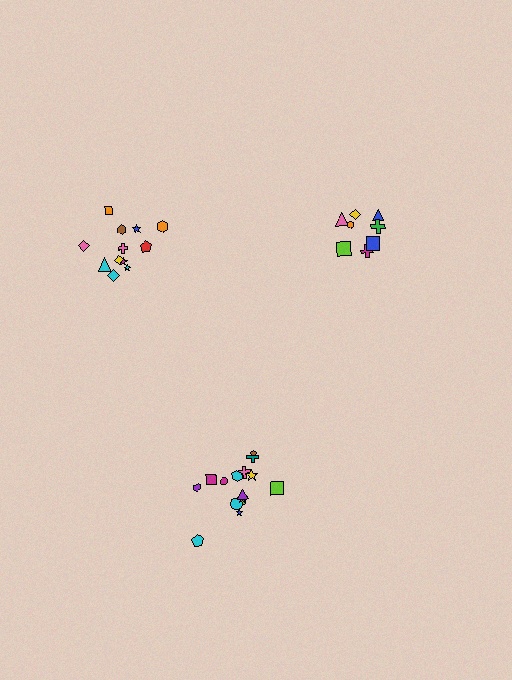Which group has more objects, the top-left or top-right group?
The top-left group.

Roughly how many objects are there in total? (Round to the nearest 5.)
Roughly 35 objects in total.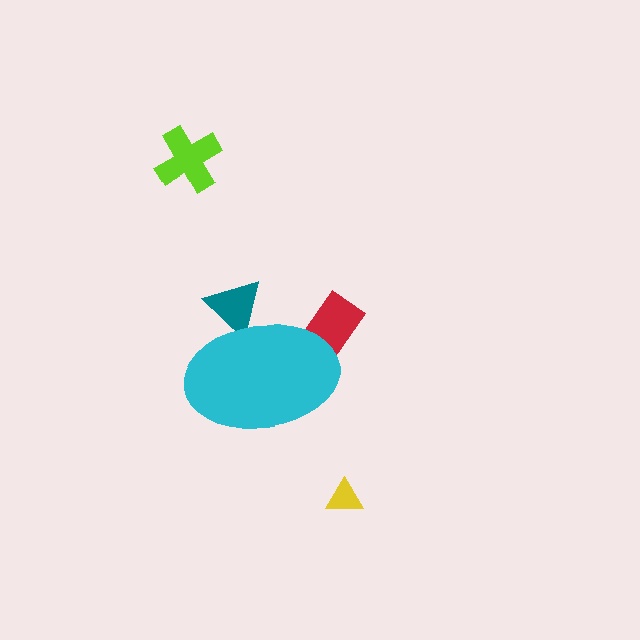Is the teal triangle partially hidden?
Yes, the teal triangle is partially hidden behind the cyan ellipse.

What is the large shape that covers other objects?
A cyan ellipse.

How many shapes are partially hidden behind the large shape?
2 shapes are partially hidden.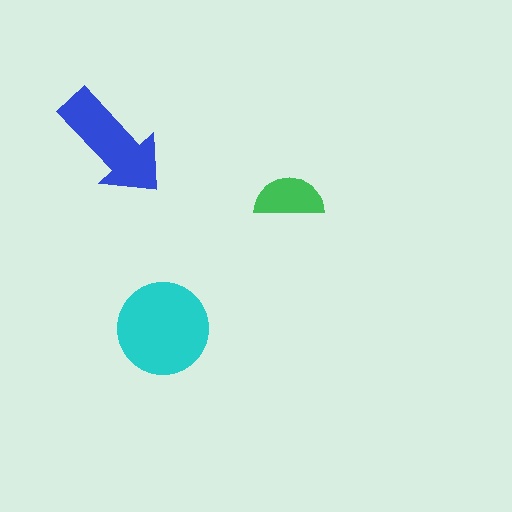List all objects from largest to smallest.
The cyan circle, the blue arrow, the green semicircle.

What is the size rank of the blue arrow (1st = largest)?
2nd.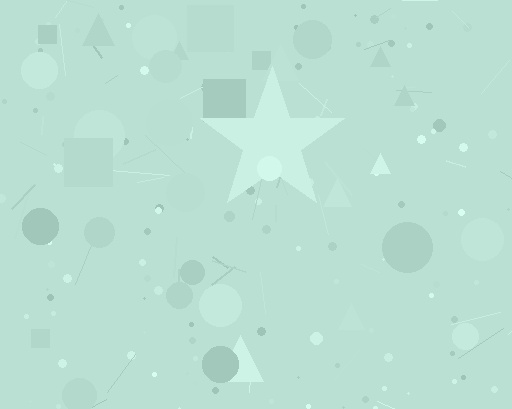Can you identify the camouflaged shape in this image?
The camouflaged shape is a star.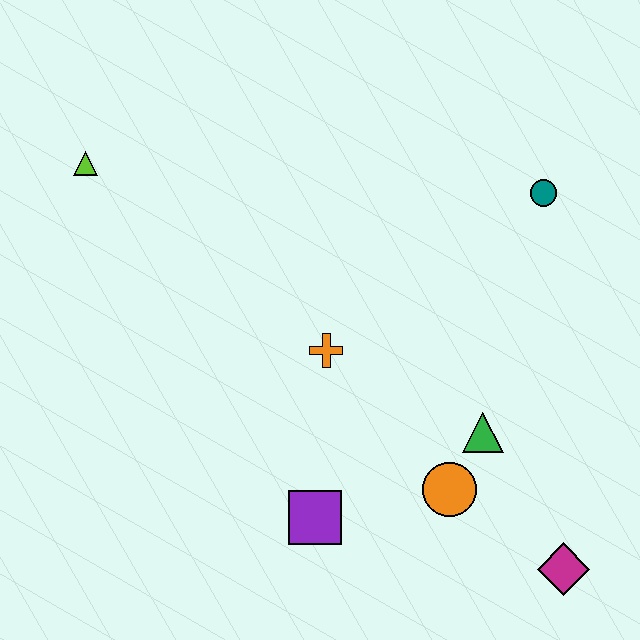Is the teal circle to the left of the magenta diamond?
Yes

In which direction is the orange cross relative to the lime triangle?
The orange cross is to the right of the lime triangle.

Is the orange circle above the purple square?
Yes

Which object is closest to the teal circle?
The green triangle is closest to the teal circle.